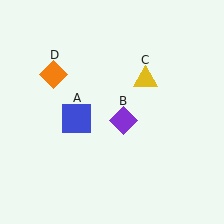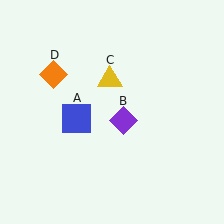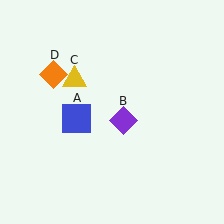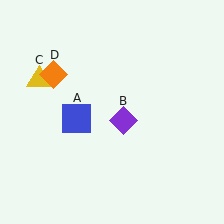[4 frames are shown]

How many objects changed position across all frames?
1 object changed position: yellow triangle (object C).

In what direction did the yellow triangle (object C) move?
The yellow triangle (object C) moved left.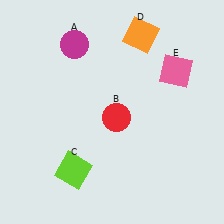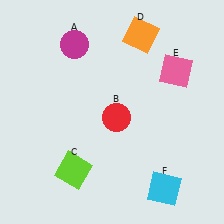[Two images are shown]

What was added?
A cyan square (F) was added in Image 2.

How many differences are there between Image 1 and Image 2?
There is 1 difference between the two images.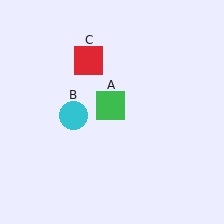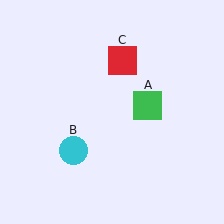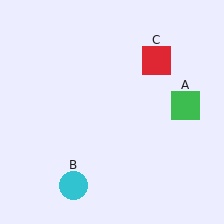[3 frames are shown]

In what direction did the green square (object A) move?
The green square (object A) moved right.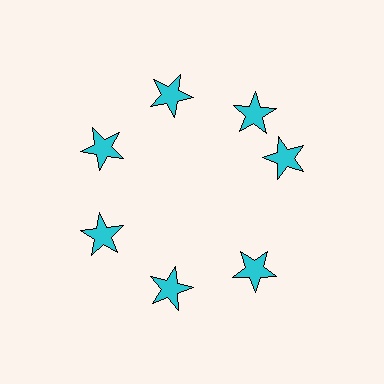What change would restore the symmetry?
The symmetry would be restored by rotating it back into even spacing with its neighbors so that all 7 stars sit at equal angles and equal distance from the center.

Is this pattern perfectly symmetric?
No. The 7 cyan stars are arranged in a ring, but one element near the 3 o'clock position is rotated out of alignment along the ring, breaking the 7-fold rotational symmetry.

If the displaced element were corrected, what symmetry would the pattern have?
It would have 7-fold rotational symmetry — the pattern would map onto itself every 51 degrees.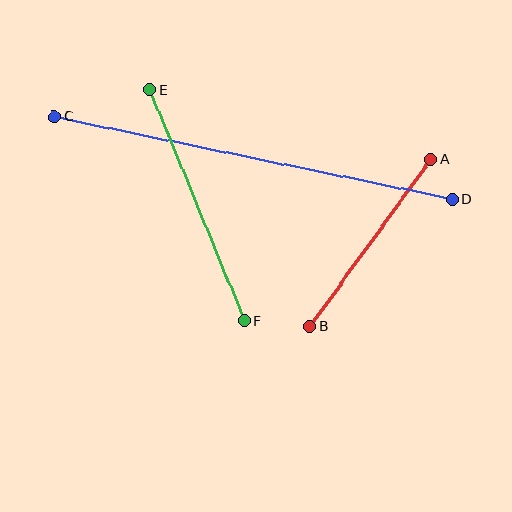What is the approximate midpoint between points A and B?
The midpoint is at approximately (370, 243) pixels.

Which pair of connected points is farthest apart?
Points C and D are farthest apart.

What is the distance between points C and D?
The distance is approximately 406 pixels.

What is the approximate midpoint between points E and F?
The midpoint is at approximately (197, 205) pixels.